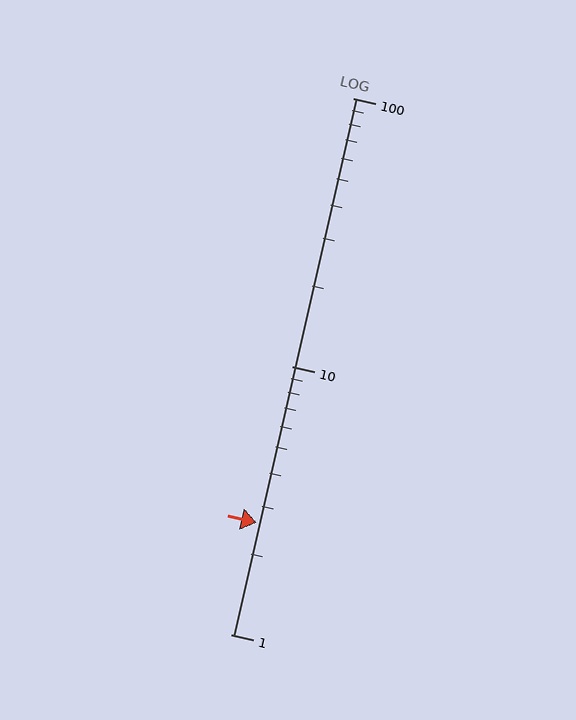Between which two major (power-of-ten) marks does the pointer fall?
The pointer is between 1 and 10.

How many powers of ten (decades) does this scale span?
The scale spans 2 decades, from 1 to 100.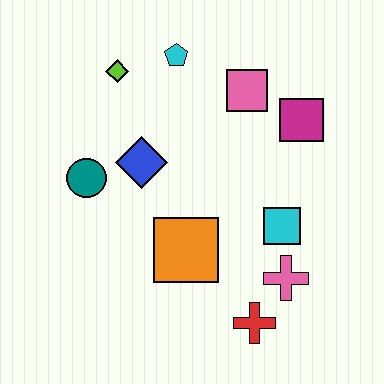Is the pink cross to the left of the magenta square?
Yes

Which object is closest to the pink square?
The magenta square is closest to the pink square.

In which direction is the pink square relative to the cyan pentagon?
The pink square is to the right of the cyan pentagon.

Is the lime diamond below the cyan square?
No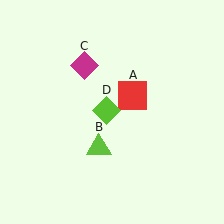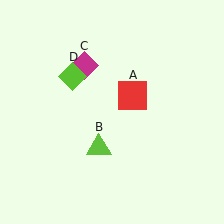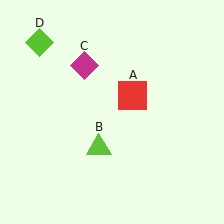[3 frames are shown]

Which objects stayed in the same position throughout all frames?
Red square (object A) and lime triangle (object B) and magenta diamond (object C) remained stationary.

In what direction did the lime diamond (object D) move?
The lime diamond (object D) moved up and to the left.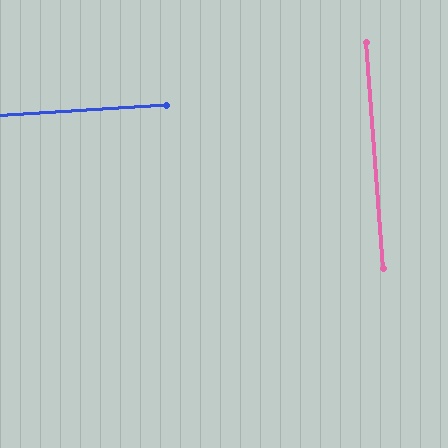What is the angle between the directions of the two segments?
Approximately 89 degrees.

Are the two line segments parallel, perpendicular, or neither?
Perpendicular — they meet at approximately 89°.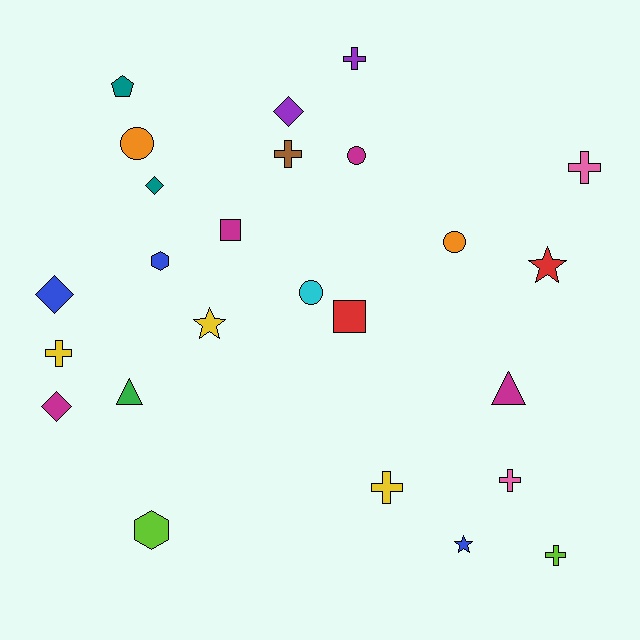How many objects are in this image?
There are 25 objects.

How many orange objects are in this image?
There are 2 orange objects.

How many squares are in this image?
There are 2 squares.